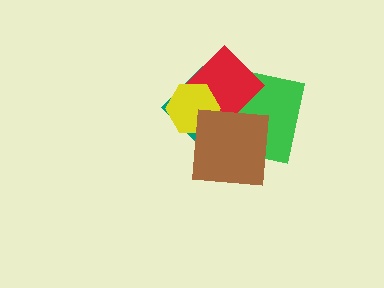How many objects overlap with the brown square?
4 objects overlap with the brown square.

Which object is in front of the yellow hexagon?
The brown square is in front of the yellow hexagon.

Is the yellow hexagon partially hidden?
Yes, it is partially covered by another shape.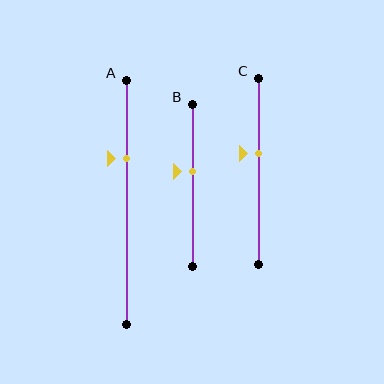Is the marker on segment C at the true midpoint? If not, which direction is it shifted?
No, the marker on segment C is shifted upward by about 10% of the segment length.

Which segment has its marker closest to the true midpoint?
Segment B has its marker closest to the true midpoint.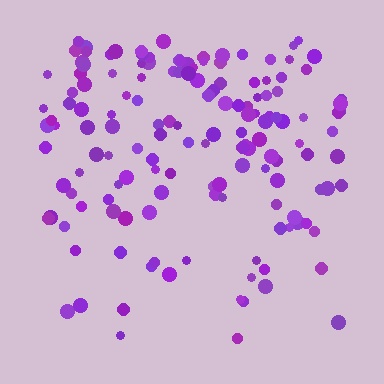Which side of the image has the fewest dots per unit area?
The bottom.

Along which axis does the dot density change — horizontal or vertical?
Vertical.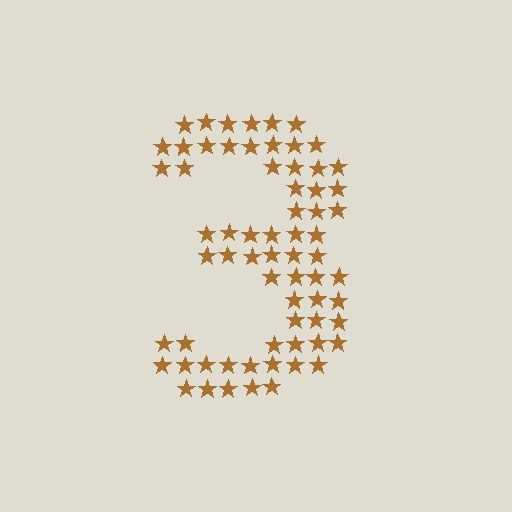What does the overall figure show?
The overall figure shows the digit 3.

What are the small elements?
The small elements are stars.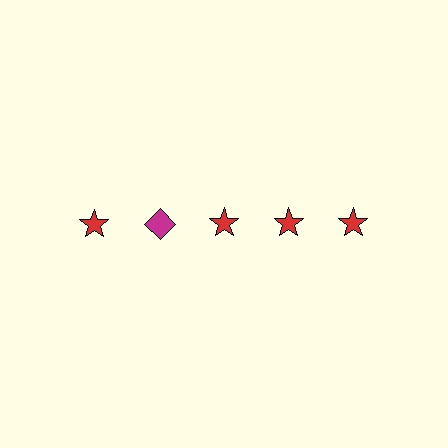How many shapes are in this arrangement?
There are 5 shapes arranged in a grid pattern.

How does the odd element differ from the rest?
It differs in both color (magenta instead of red) and shape (diamond instead of star).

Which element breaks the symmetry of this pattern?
The magenta diamond in the top row, second from left column breaks the symmetry. All other shapes are red stars.